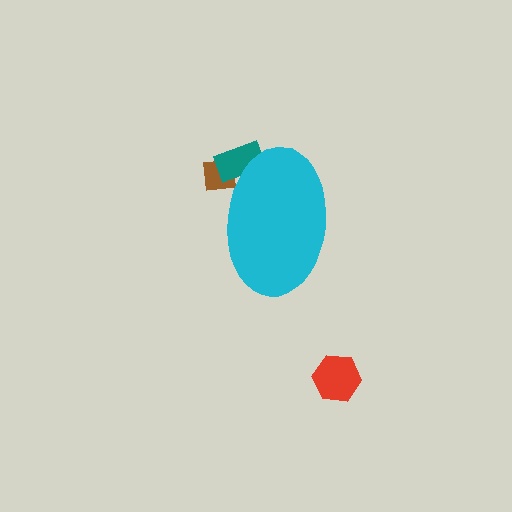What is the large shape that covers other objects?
A cyan ellipse.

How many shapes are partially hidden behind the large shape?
2 shapes are partially hidden.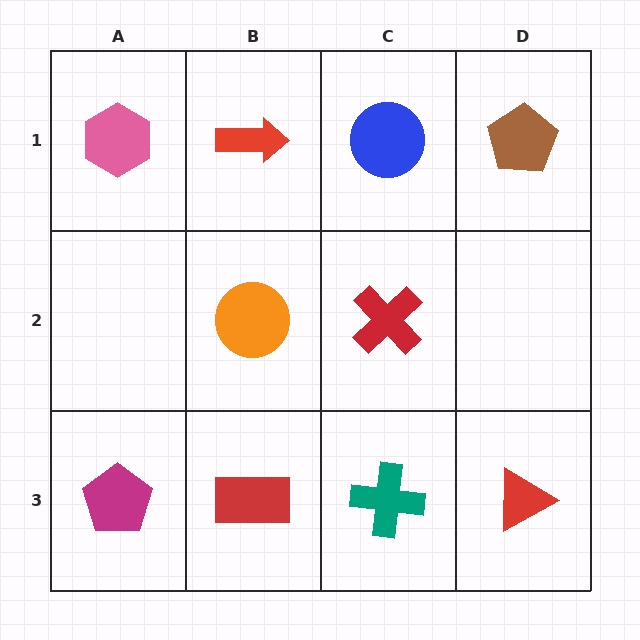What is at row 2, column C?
A red cross.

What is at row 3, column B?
A red rectangle.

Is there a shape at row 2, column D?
No, that cell is empty.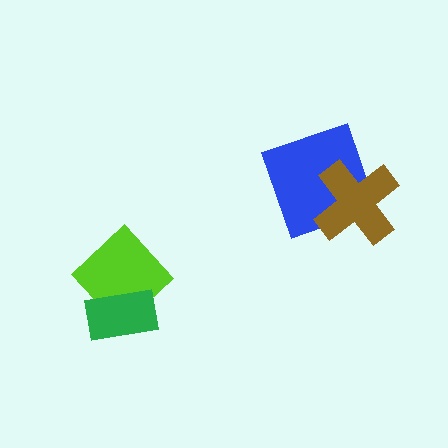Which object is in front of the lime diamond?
The green rectangle is in front of the lime diamond.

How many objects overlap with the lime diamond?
1 object overlaps with the lime diamond.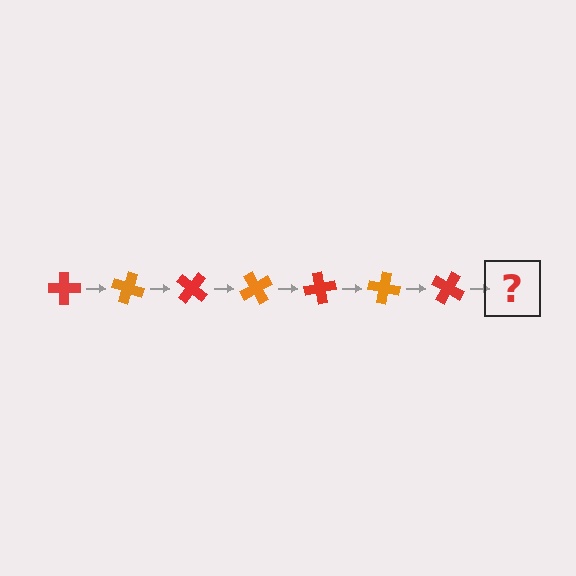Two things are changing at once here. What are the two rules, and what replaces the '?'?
The two rules are that it rotates 20 degrees each step and the color cycles through red and orange. The '?' should be an orange cross, rotated 140 degrees from the start.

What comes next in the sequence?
The next element should be an orange cross, rotated 140 degrees from the start.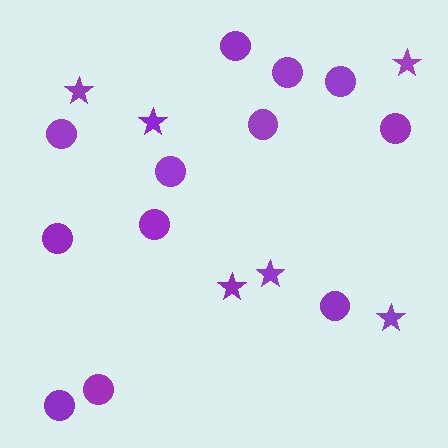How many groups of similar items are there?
There are 2 groups: one group of circles (12) and one group of stars (6).